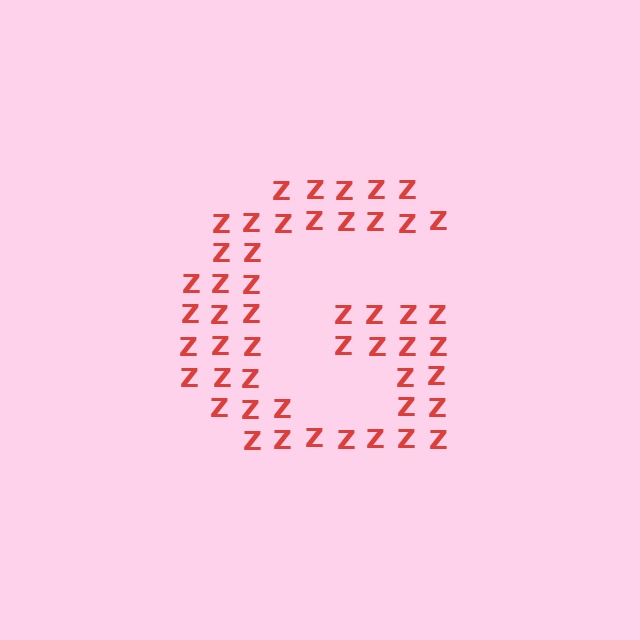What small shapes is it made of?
It is made of small letter Z's.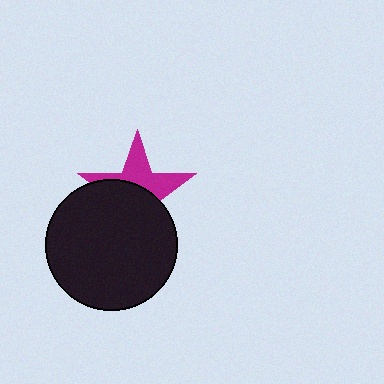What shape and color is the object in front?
The object in front is a black circle.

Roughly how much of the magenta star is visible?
A small part of it is visible (roughly 43%).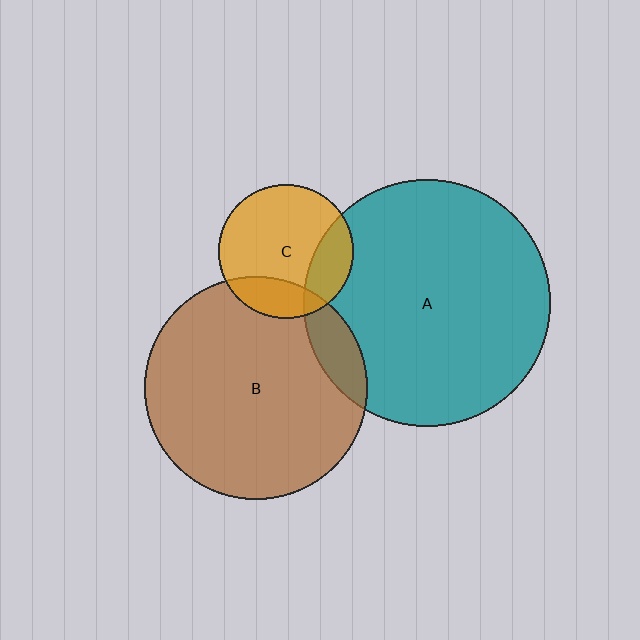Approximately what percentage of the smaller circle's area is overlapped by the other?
Approximately 20%.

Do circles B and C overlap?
Yes.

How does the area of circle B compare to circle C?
Approximately 2.7 times.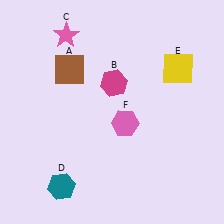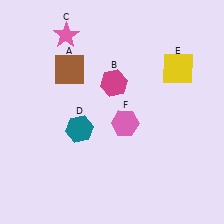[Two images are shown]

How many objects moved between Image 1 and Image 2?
1 object moved between the two images.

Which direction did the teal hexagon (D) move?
The teal hexagon (D) moved up.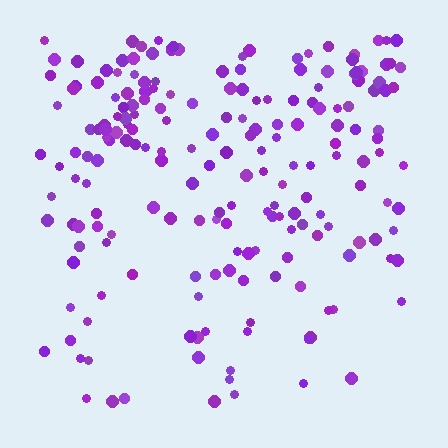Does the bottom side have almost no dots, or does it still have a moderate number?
Still a moderate number, just noticeably fewer than the top.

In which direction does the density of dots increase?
From bottom to top, with the top side densest.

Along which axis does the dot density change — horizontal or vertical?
Vertical.